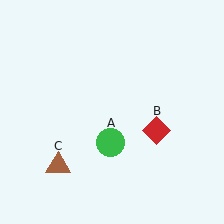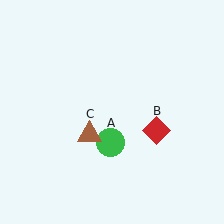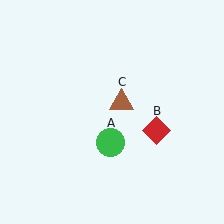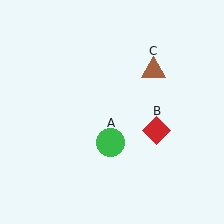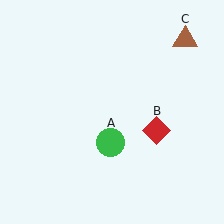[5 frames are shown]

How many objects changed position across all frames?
1 object changed position: brown triangle (object C).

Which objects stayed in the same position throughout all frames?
Green circle (object A) and red diamond (object B) remained stationary.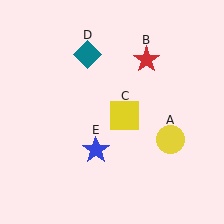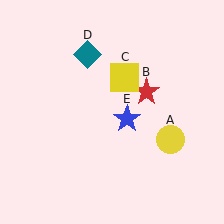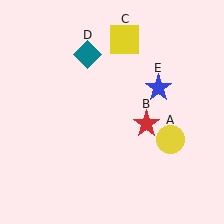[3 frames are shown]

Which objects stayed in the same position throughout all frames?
Yellow circle (object A) and teal diamond (object D) remained stationary.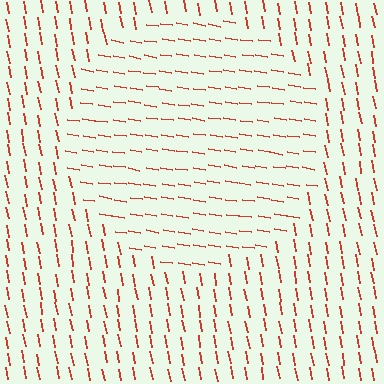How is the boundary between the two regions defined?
The boundary is defined purely by a change in line orientation (approximately 70 degrees difference). All lines are the same color and thickness.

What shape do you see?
I see a circle.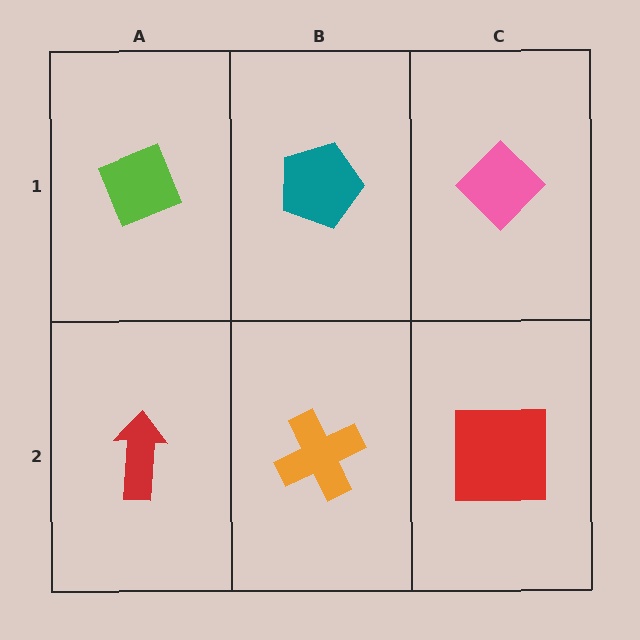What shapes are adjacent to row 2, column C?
A pink diamond (row 1, column C), an orange cross (row 2, column B).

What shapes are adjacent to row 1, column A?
A red arrow (row 2, column A), a teal pentagon (row 1, column B).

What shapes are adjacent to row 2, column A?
A lime diamond (row 1, column A), an orange cross (row 2, column B).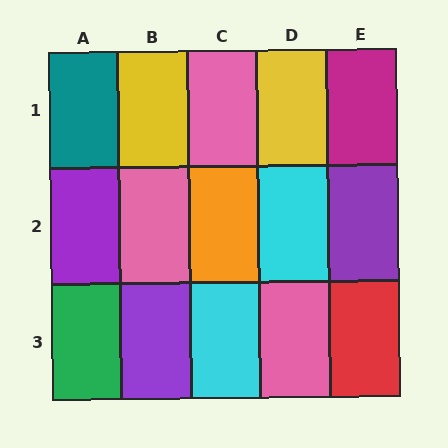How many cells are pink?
3 cells are pink.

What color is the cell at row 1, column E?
Magenta.